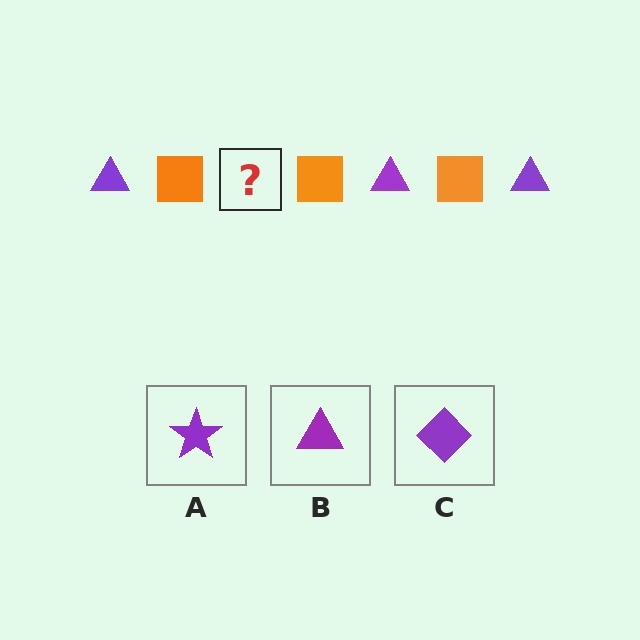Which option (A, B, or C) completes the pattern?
B.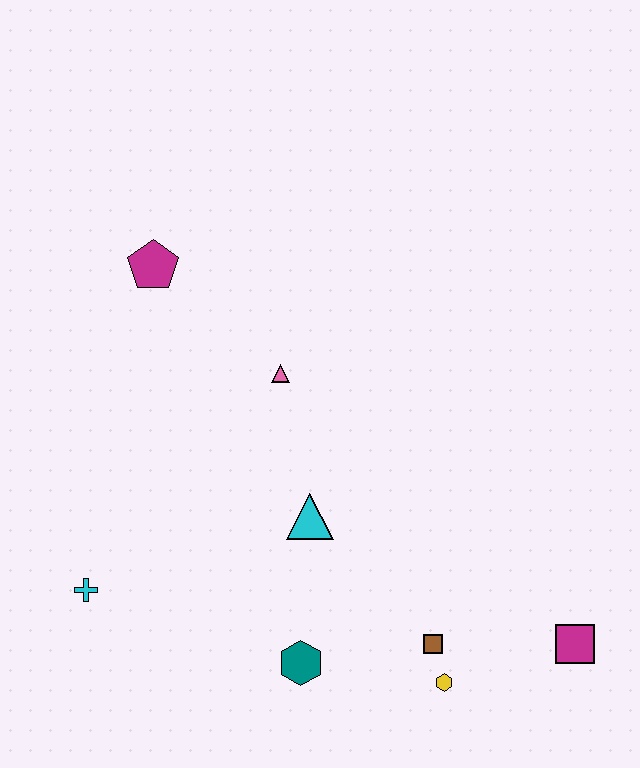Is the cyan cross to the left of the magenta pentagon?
Yes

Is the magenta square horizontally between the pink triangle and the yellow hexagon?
No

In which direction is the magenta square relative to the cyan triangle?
The magenta square is to the right of the cyan triangle.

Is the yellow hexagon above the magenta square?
No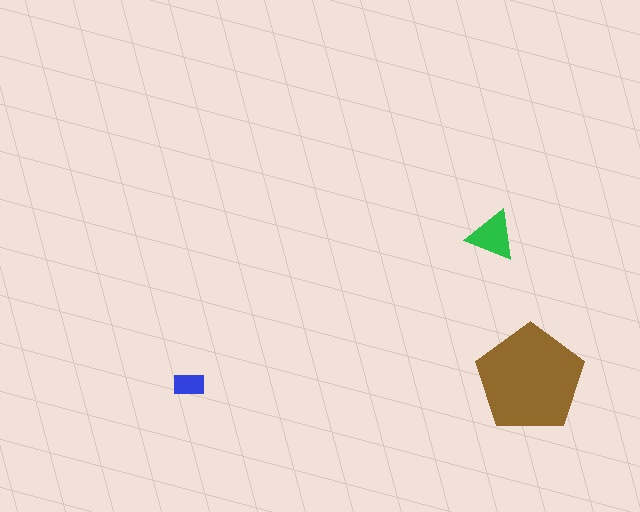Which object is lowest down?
The blue rectangle is bottommost.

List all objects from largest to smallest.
The brown pentagon, the green triangle, the blue rectangle.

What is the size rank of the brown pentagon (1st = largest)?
1st.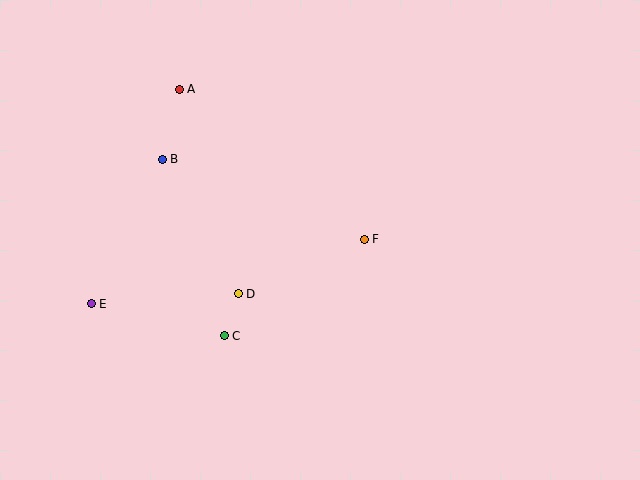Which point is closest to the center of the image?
Point F at (364, 239) is closest to the center.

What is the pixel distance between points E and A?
The distance between E and A is 232 pixels.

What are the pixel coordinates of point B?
Point B is at (162, 159).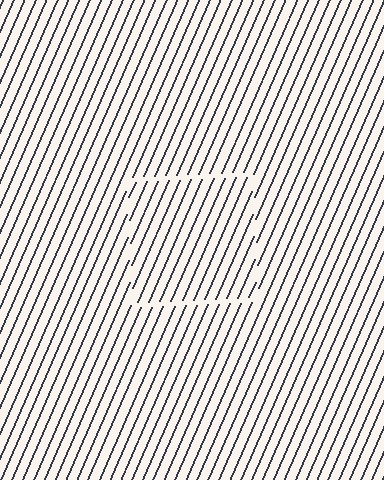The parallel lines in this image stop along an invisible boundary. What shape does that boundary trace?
An illusory square. The interior of the shape contains the same grating, shifted by half a period — the contour is defined by the phase discontinuity where line-ends from the inner and outer gratings abut.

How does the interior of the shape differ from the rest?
The interior of the shape contains the same grating, shifted by half a period — the contour is defined by the phase discontinuity where line-ends from the inner and outer gratings abut.